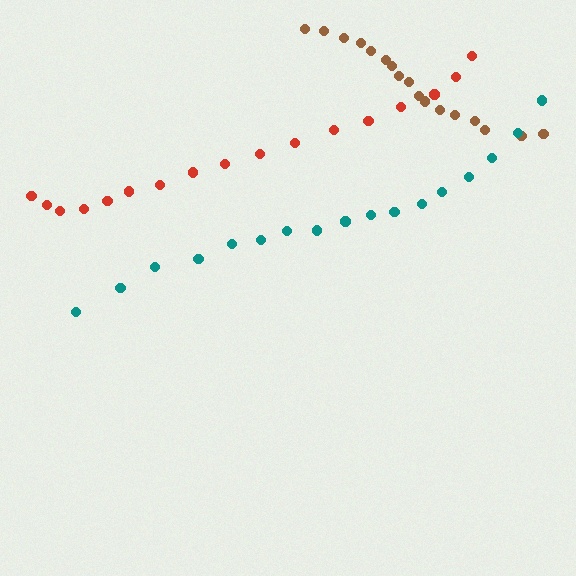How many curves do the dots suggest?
There are 3 distinct paths.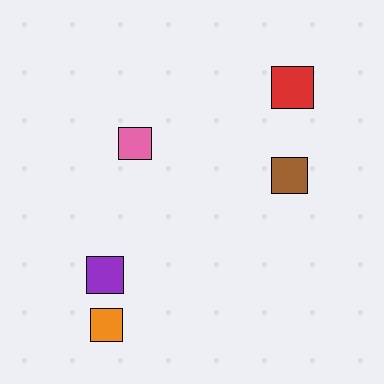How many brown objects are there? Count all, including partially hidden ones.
There is 1 brown object.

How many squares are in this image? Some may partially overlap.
There are 5 squares.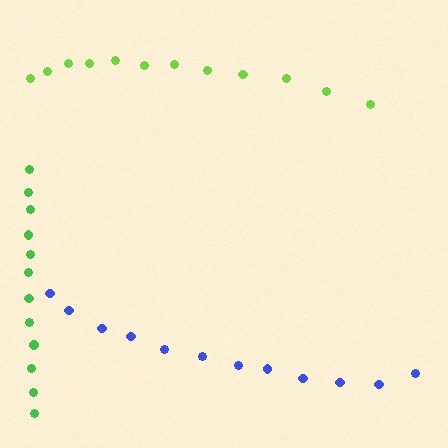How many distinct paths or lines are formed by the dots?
There are 3 distinct paths.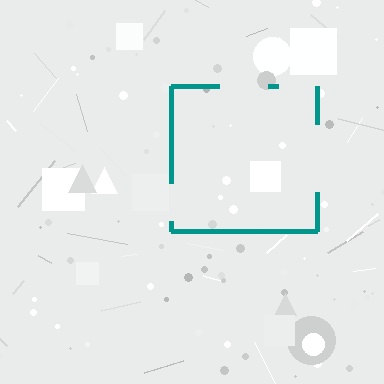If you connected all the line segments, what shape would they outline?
They would outline a square.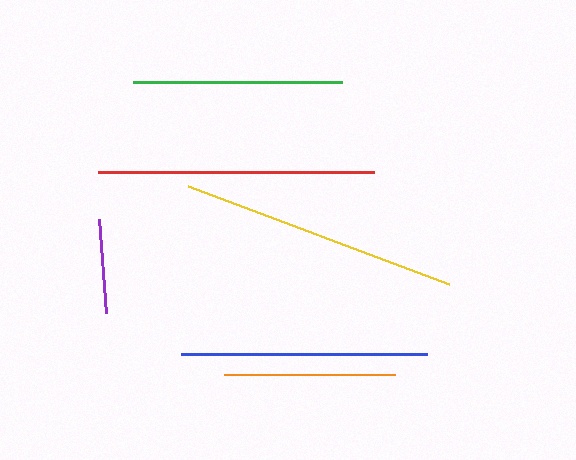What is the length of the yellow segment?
The yellow segment is approximately 279 pixels long.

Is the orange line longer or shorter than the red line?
The red line is longer than the orange line.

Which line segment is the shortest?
The purple line is the shortest at approximately 94 pixels.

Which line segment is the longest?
The yellow line is the longest at approximately 279 pixels.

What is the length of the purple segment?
The purple segment is approximately 94 pixels long.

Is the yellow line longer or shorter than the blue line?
The yellow line is longer than the blue line.